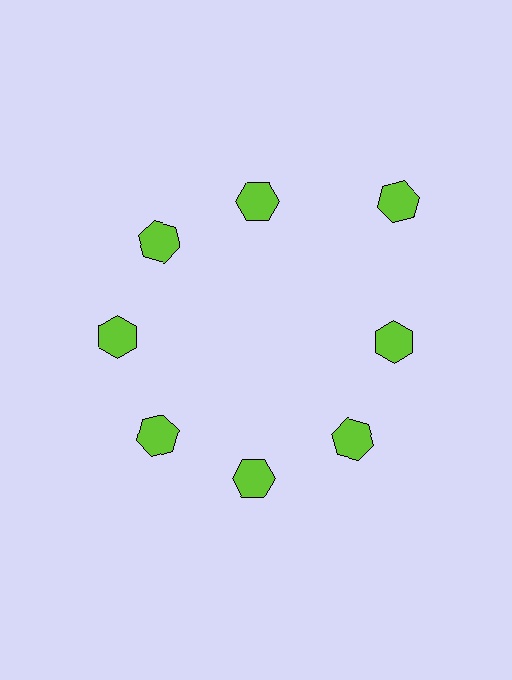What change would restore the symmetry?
The symmetry would be restored by moving it inward, back onto the ring so that all 8 hexagons sit at equal angles and equal distance from the center.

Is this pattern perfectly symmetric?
No. The 8 lime hexagons are arranged in a ring, but one element near the 2 o'clock position is pushed outward from the center, breaking the 8-fold rotational symmetry.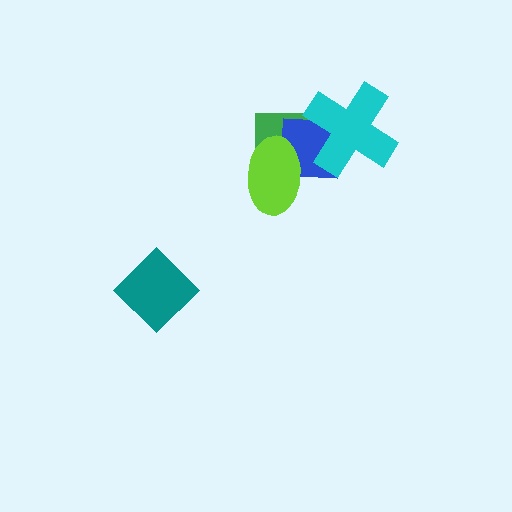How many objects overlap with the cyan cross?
2 objects overlap with the cyan cross.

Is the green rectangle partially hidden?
Yes, it is partially covered by another shape.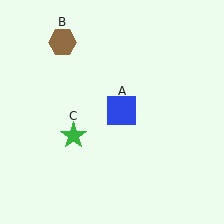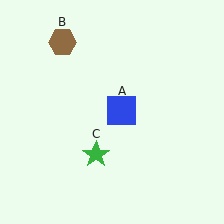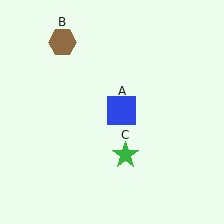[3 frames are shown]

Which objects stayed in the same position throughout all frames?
Blue square (object A) and brown hexagon (object B) remained stationary.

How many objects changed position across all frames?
1 object changed position: green star (object C).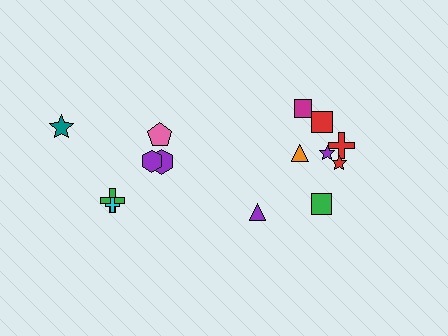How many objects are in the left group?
There are 6 objects.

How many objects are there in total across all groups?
There are 14 objects.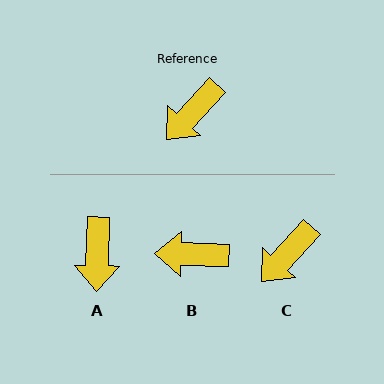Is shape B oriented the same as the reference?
No, it is off by about 49 degrees.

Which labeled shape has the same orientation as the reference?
C.